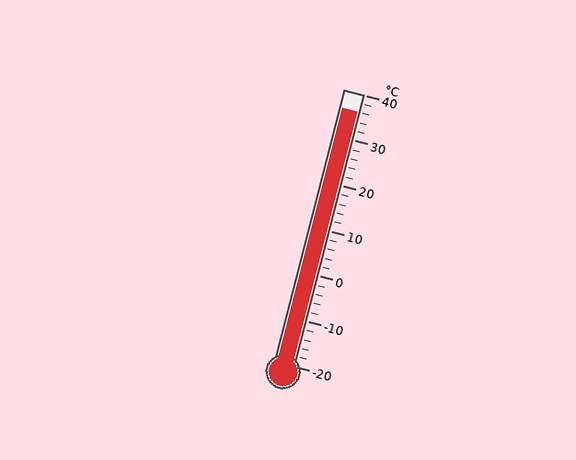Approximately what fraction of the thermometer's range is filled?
The thermometer is filled to approximately 95% of its range.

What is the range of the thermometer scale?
The thermometer scale ranges from -20°C to 40°C.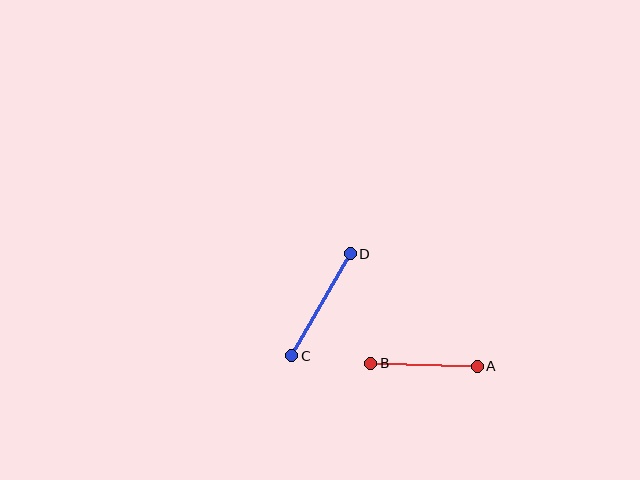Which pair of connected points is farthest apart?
Points C and D are farthest apart.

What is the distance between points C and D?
The distance is approximately 118 pixels.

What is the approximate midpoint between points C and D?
The midpoint is at approximately (321, 305) pixels.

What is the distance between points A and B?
The distance is approximately 107 pixels.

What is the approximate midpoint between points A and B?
The midpoint is at approximately (424, 365) pixels.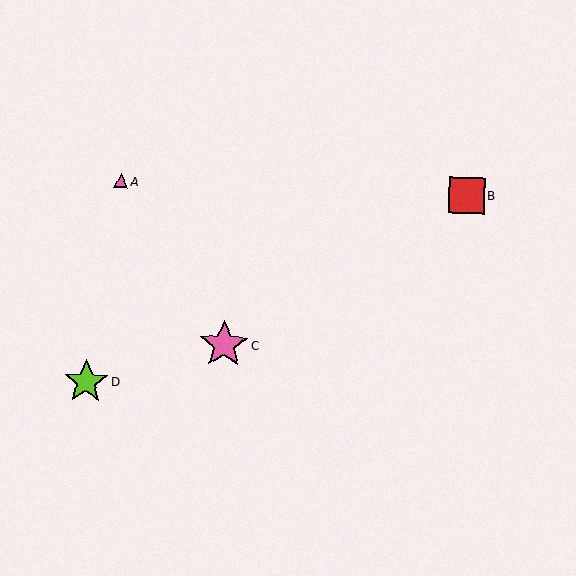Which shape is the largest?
The pink star (labeled C) is the largest.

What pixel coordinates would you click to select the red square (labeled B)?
Click at (467, 195) to select the red square B.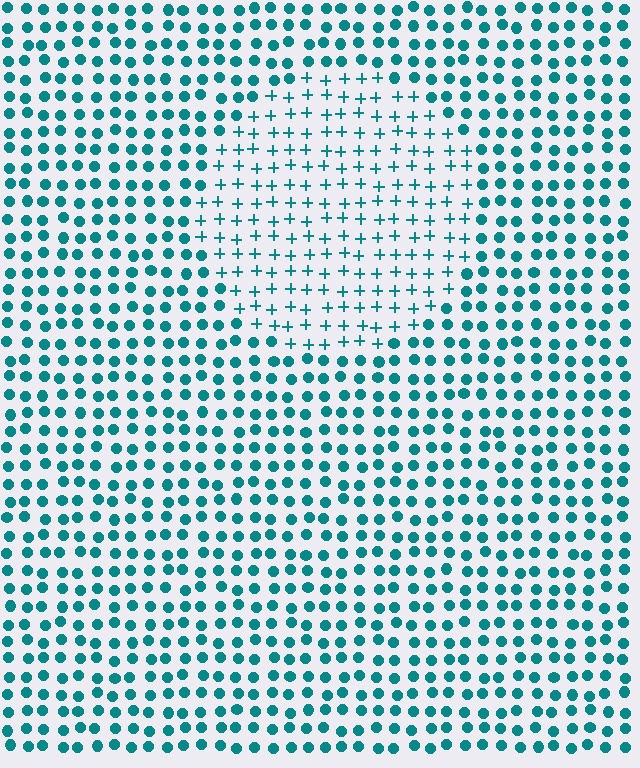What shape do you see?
I see a circle.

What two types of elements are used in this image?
The image uses plus signs inside the circle region and circles outside it.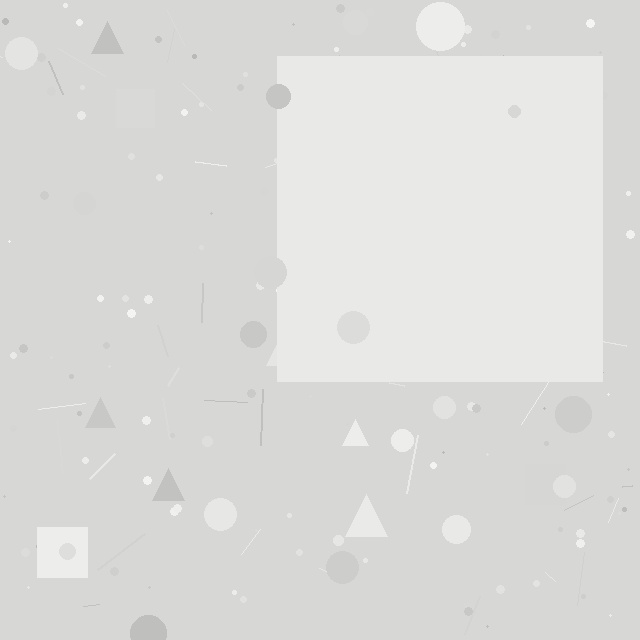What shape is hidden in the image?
A square is hidden in the image.